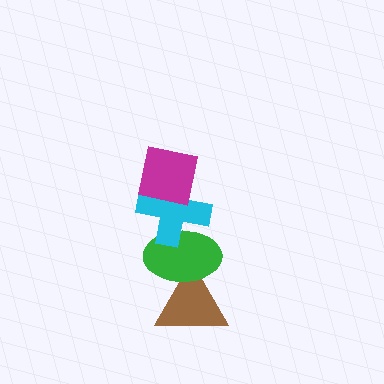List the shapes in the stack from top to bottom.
From top to bottom: the magenta square, the cyan cross, the green ellipse, the brown triangle.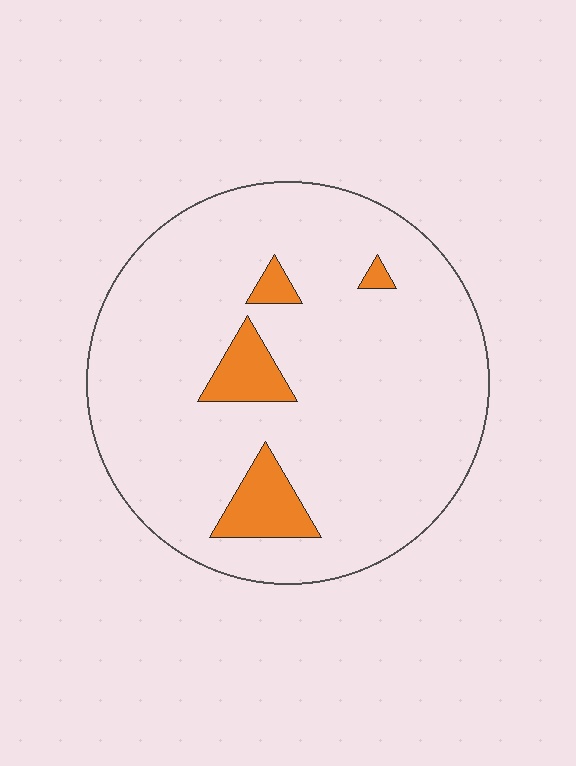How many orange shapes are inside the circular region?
4.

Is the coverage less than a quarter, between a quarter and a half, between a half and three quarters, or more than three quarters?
Less than a quarter.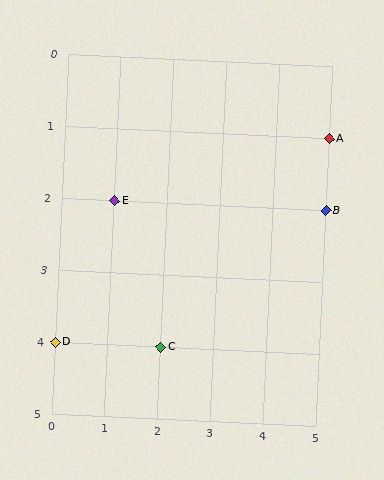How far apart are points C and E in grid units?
Points C and E are 1 column and 2 rows apart (about 2.2 grid units diagonally).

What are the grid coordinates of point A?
Point A is at grid coordinates (5, 1).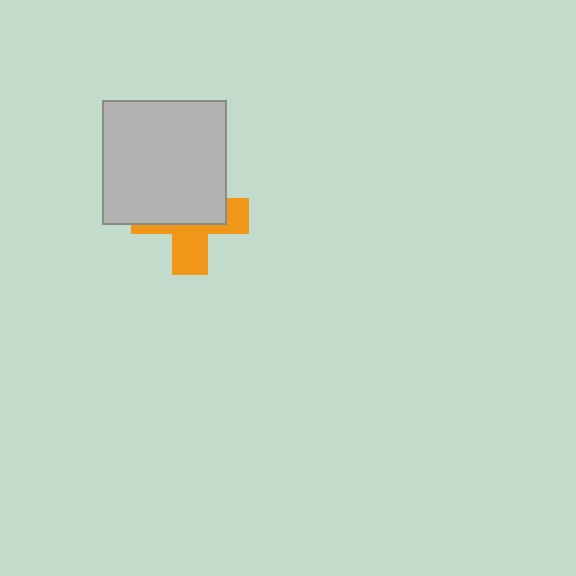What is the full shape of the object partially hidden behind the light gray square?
The partially hidden object is an orange cross.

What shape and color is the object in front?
The object in front is a light gray square.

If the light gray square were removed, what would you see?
You would see the complete orange cross.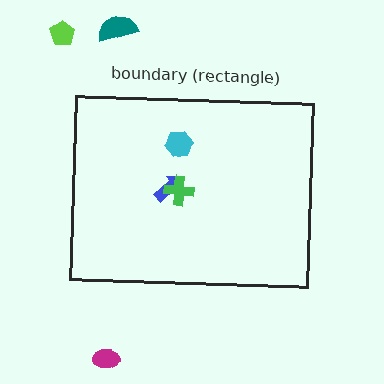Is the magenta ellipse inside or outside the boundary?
Outside.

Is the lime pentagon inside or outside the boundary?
Outside.